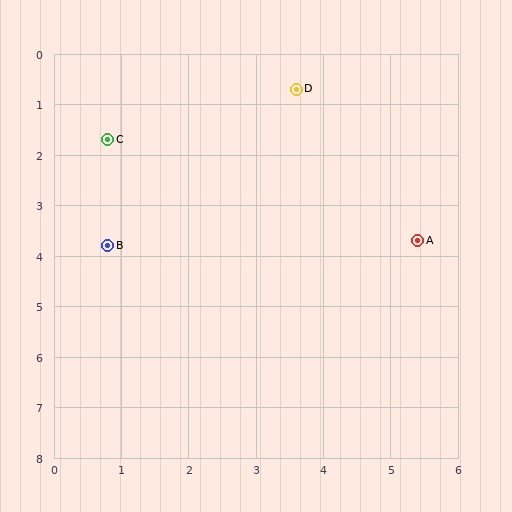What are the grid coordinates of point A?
Point A is at approximately (5.4, 3.7).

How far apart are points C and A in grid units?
Points C and A are about 5.0 grid units apart.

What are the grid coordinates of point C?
Point C is at approximately (0.8, 1.7).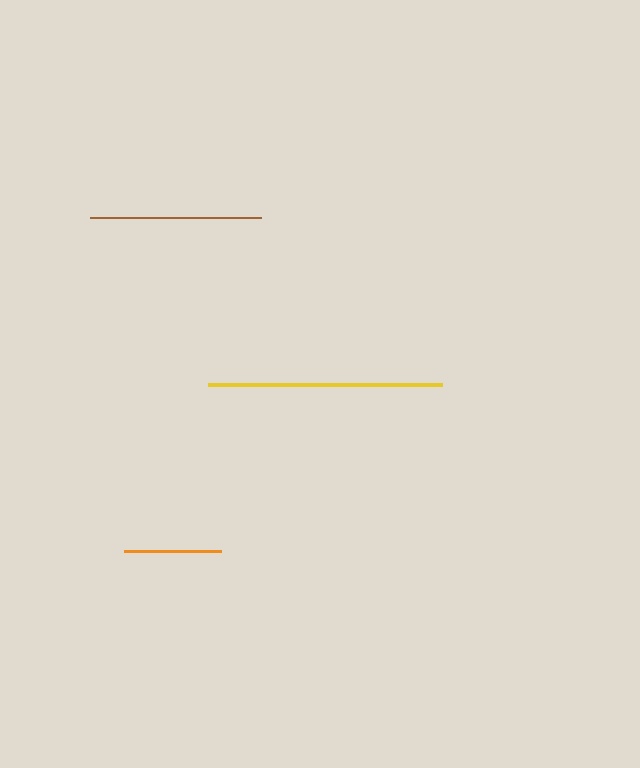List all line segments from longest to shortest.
From longest to shortest: yellow, brown, orange.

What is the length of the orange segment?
The orange segment is approximately 98 pixels long.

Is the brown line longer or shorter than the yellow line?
The yellow line is longer than the brown line.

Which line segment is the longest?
The yellow line is the longest at approximately 234 pixels.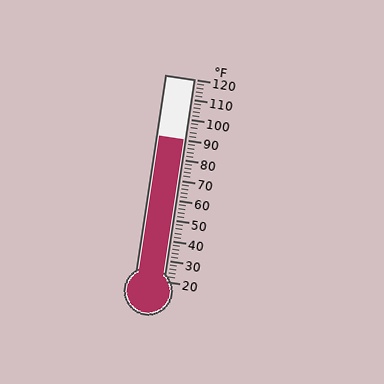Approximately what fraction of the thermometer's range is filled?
The thermometer is filled to approximately 70% of its range.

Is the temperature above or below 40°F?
The temperature is above 40°F.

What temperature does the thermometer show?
The thermometer shows approximately 90°F.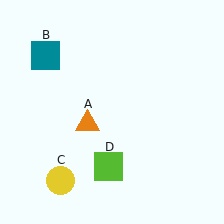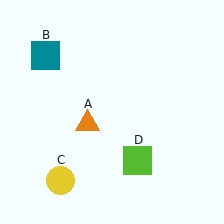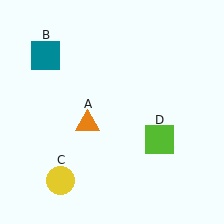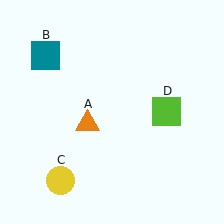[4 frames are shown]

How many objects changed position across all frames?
1 object changed position: lime square (object D).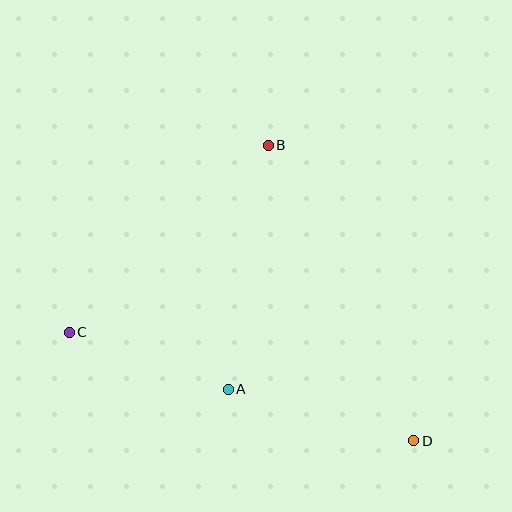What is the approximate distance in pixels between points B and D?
The distance between B and D is approximately 329 pixels.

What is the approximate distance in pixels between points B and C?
The distance between B and C is approximately 273 pixels.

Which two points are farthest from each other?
Points C and D are farthest from each other.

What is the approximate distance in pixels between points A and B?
The distance between A and B is approximately 248 pixels.